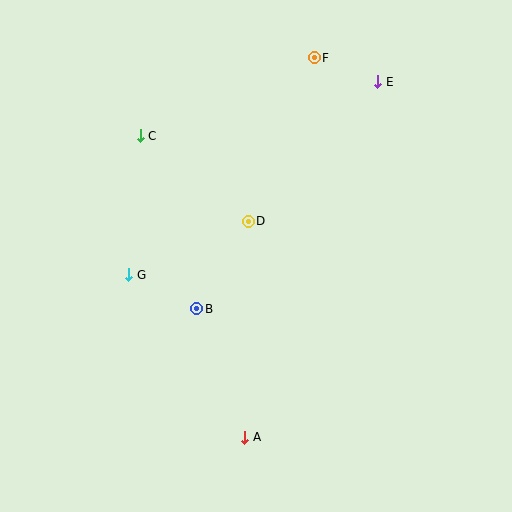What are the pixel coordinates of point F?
Point F is at (314, 58).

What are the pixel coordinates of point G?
Point G is at (129, 275).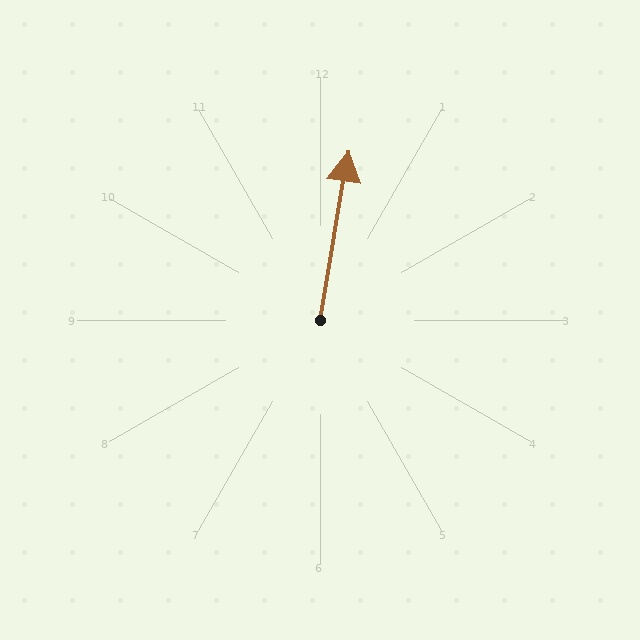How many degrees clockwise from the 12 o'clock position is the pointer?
Approximately 10 degrees.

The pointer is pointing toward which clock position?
Roughly 12 o'clock.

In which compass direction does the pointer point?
North.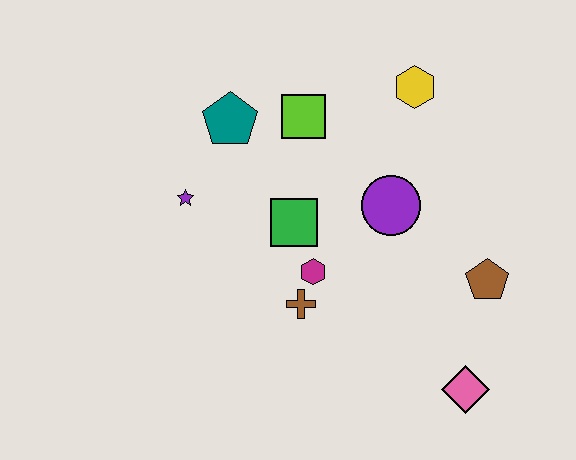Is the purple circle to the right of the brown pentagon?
No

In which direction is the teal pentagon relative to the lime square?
The teal pentagon is to the left of the lime square.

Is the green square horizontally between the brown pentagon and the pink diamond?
No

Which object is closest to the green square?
The magenta hexagon is closest to the green square.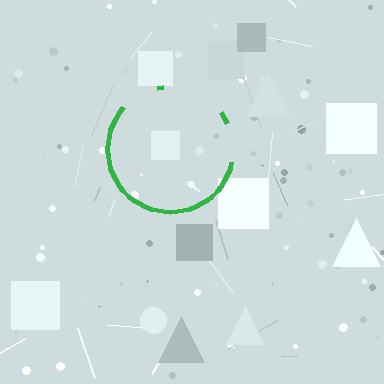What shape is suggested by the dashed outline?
The dashed outline suggests a circle.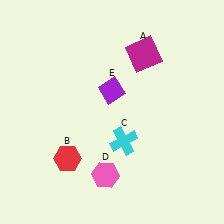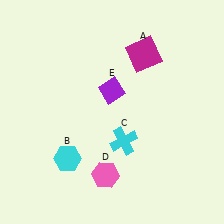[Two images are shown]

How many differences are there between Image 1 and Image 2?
There is 1 difference between the two images.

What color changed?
The hexagon (B) changed from red in Image 1 to cyan in Image 2.